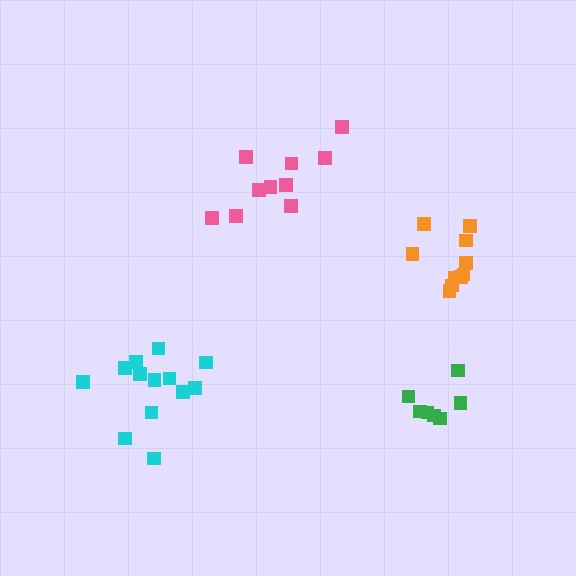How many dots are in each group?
Group 1: 7 dots, Group 2: 10 dots, Group 3: 13 dots, Group 4: 10 dots (40 total).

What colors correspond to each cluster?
The clusters are colored: green, pink, cyan, orange.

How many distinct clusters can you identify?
There are 4 distinct clusters.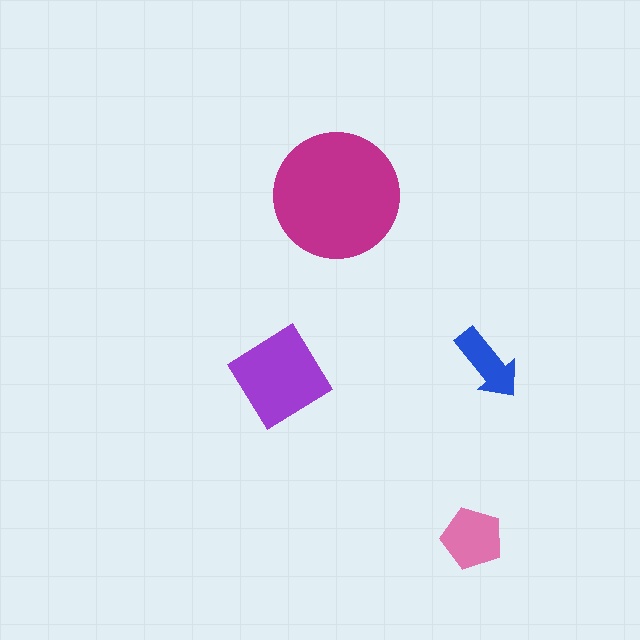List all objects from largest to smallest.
The magenta circle, the purple diamond, the pink pentagon, the blue arrow.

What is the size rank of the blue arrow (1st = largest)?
4th.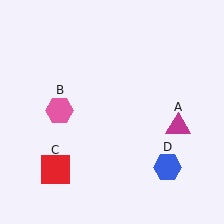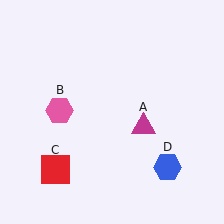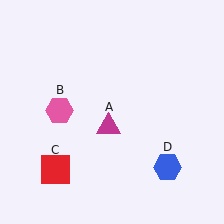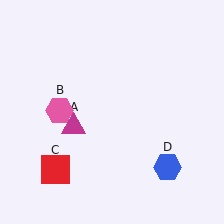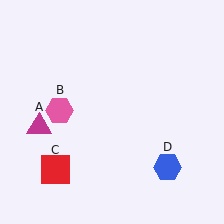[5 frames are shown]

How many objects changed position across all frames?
1 object changed position: magenta triangle (object A).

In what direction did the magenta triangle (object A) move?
The magenta triangle (object A) moved left.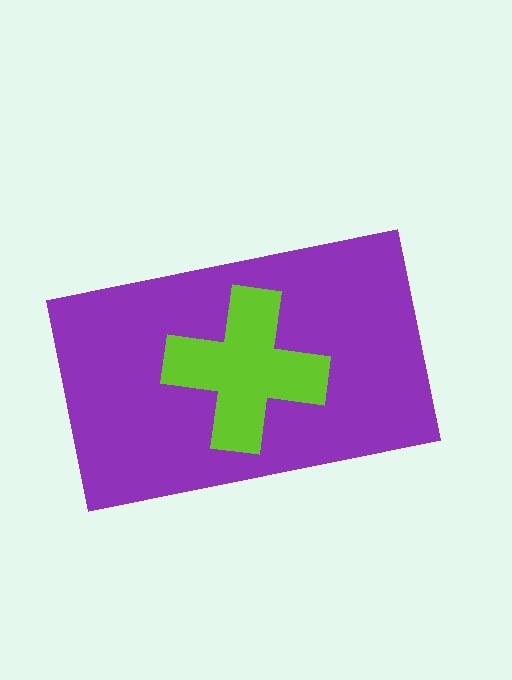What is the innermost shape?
The lime cross.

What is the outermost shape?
The purple rectangle.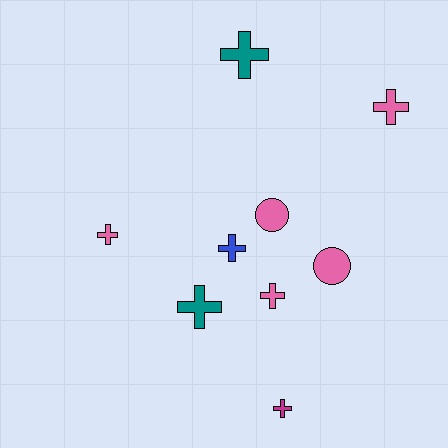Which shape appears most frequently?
Cross, with 7 objects.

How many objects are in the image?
There are 9 objects.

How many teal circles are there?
There are no teal circles.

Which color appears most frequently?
Pink, with 5 objects.